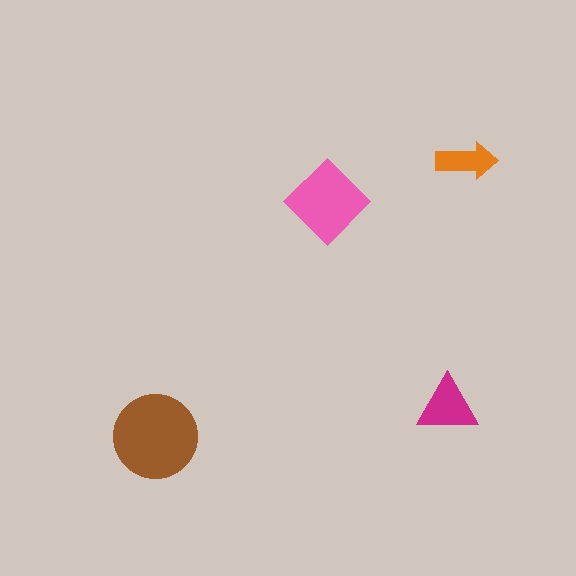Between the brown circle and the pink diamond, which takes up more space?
The brown circle.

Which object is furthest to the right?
The orange arrow is rightmost.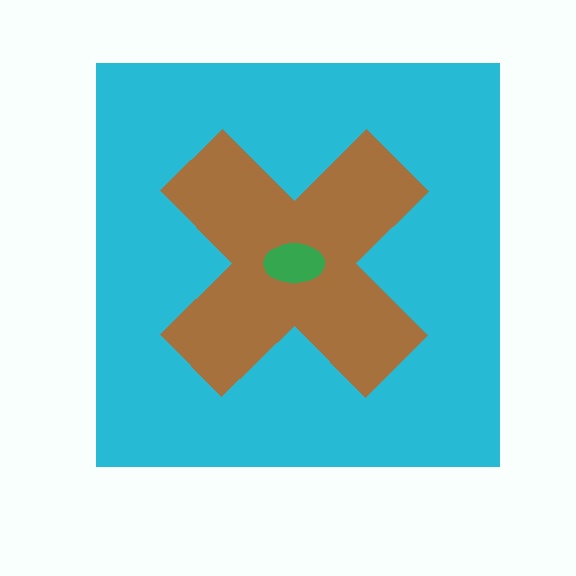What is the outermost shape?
The cyan square.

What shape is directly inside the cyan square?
The brown cross.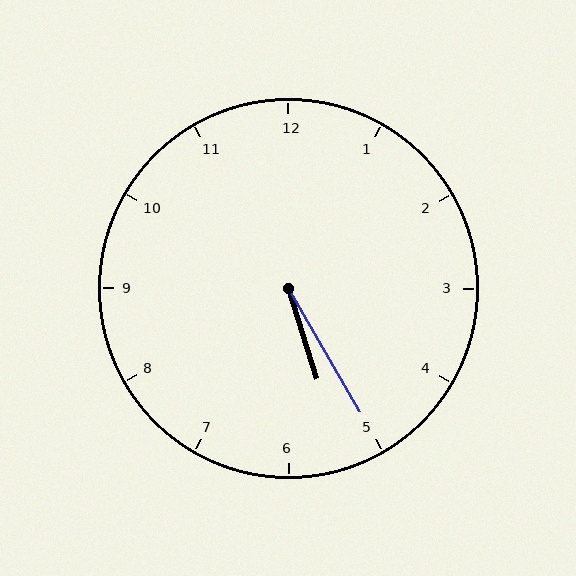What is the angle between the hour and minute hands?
Approximately 12 degrees.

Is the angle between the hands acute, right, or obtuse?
It is acute.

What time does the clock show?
5:25.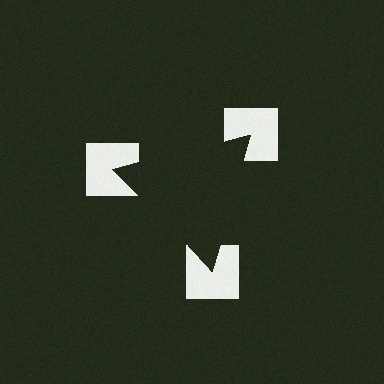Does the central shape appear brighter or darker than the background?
It typically appears slightly darker than the background, even though no actual brightness change is drawn.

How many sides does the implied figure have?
3 sides.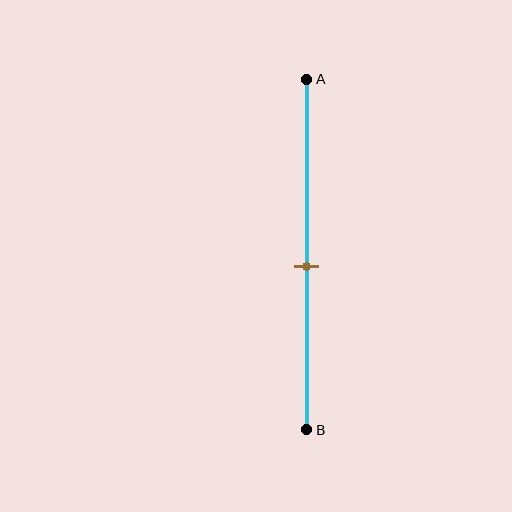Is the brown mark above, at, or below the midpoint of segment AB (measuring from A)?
The brown mark is below the midpoint of segment AB.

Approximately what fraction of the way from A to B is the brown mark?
The brown mark is approximately 55% of the way from A to B.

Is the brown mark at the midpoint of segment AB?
No, the mark is at about 55% from A, not at the 50% midpoint.